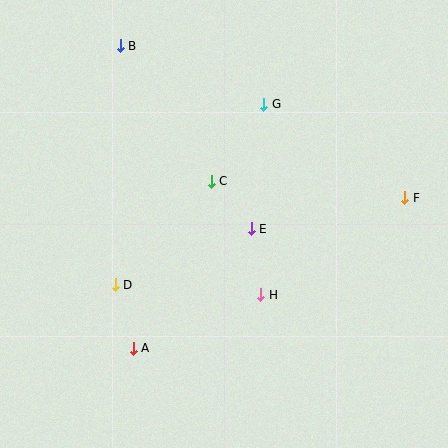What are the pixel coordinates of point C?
Point C is at (211, 181).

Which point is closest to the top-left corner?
Point B is closest to the top-left corner.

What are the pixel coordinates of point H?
Point H is at (261, 295).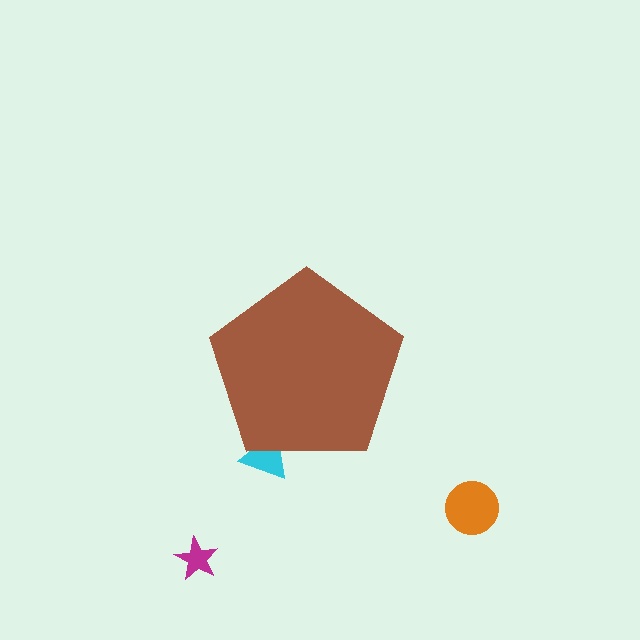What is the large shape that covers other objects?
A brown pentagon.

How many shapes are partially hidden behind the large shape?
1 shape is partially hidden.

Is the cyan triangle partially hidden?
Yes, the cyan triangle is partially hidden behind the brown pentagon.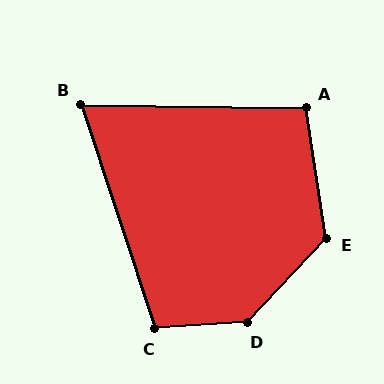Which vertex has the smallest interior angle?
B, at approximately 71 degrees.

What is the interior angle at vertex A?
Approximately 99 degrees (obtuse).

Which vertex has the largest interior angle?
D, at approximately 137 degrees.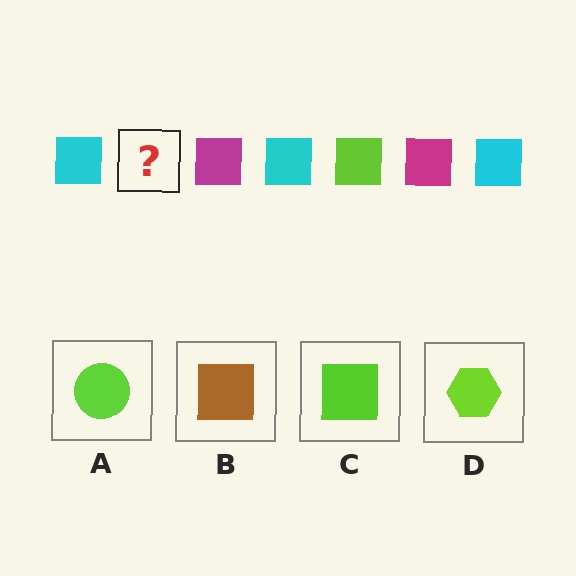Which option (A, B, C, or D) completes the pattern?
C.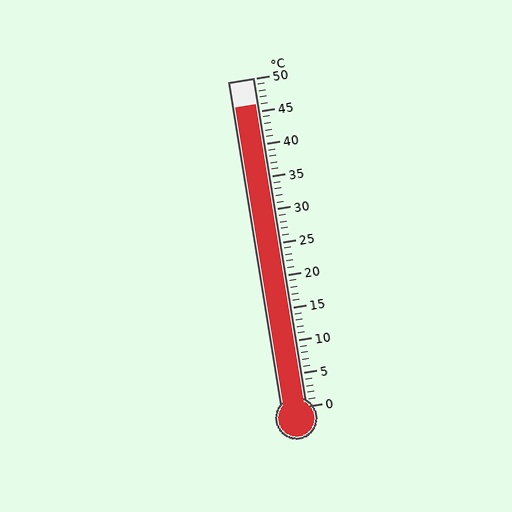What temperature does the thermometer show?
The thermometer shows approximately 46°C.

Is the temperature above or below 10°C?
The temperature is above 10°C.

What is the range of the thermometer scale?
The thermometer scale ranges from 0°C to 50°C.